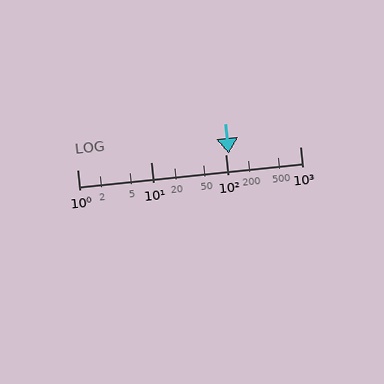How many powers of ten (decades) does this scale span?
The scale spans 3 decades, from 1 to 1000.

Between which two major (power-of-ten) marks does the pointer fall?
The pointer is between 100 and 1000.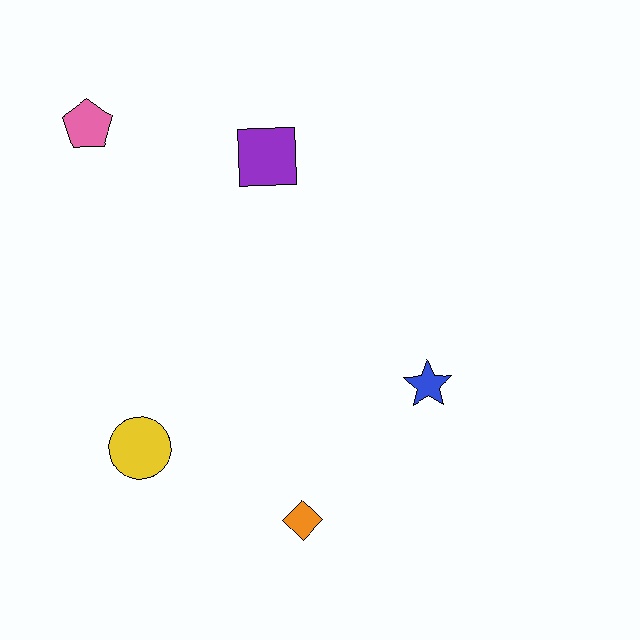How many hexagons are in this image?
There are no hexagons.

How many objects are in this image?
There are 5 objects.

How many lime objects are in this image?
There are no lime objects.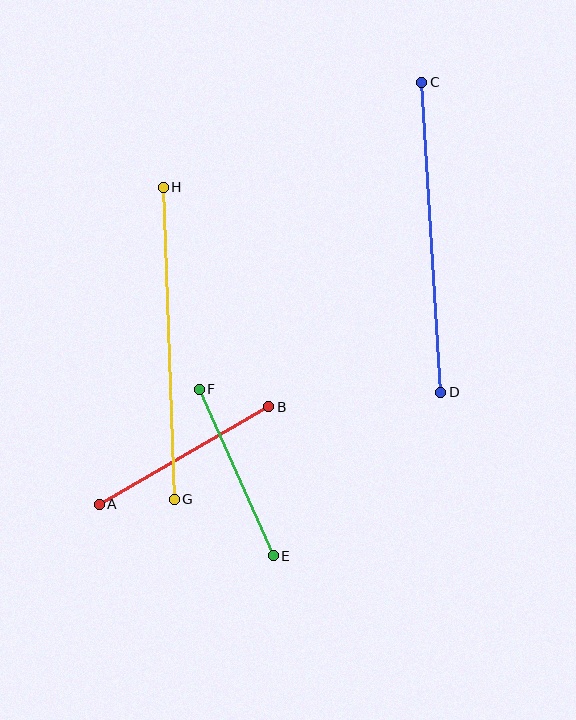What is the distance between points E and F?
The distance is approximately 182 pixels.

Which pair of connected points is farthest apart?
Points G and H are farthest apart.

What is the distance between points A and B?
The distance is approximately 196 pixels.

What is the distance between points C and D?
The distance is approximately 311 pixels.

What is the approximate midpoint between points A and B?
The midpoint is at approximately (184, 455) pixels.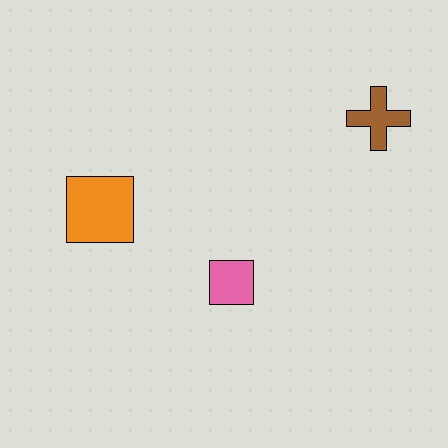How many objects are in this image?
There are 3 objects.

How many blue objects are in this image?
There are no blue objects.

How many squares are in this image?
There are 2 squares.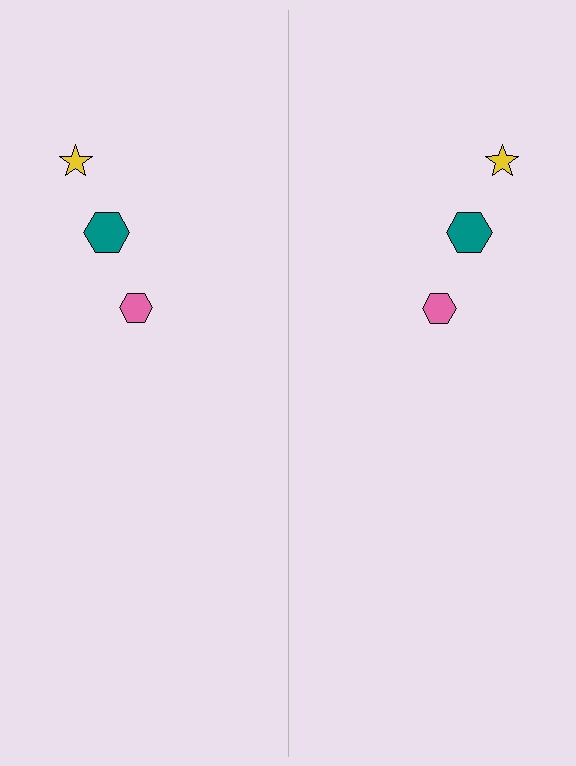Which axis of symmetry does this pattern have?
The pattern has a vertical axis of symmetry running through the center of the image.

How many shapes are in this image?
There are 6 shapes in this image.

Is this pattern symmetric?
Yes, this pattern has bilateral (reflection) symmetry.